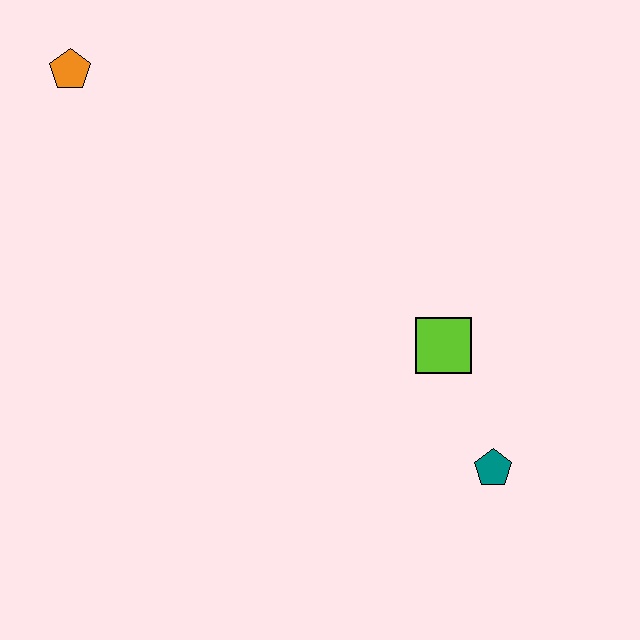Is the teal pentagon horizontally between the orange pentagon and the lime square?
No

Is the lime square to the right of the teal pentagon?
No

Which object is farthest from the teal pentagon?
The orange pentagon is farthest from the teal pentagon.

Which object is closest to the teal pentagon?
The lime square is closest to the teal pentagon.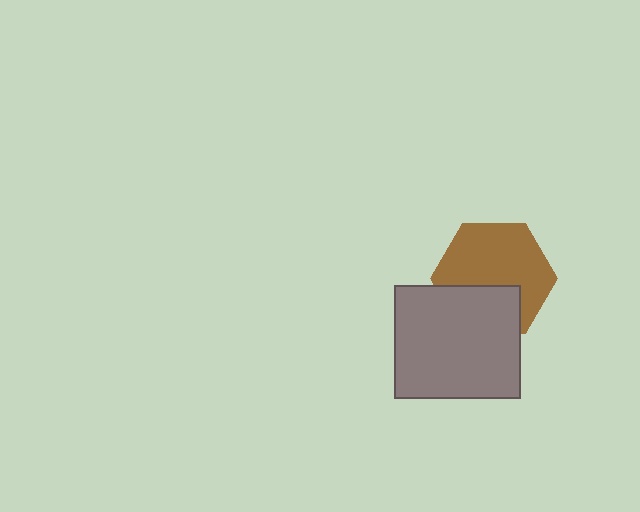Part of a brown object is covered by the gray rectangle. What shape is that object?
It is a hexagon.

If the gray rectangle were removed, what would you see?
You would see the complete brown hexagon.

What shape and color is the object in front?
The object in front is a gray rectangle.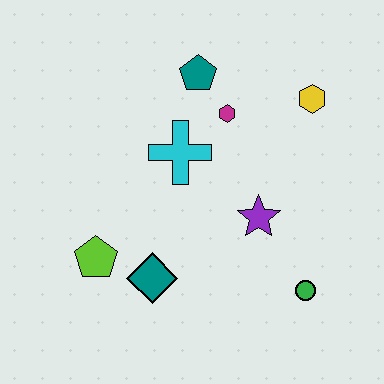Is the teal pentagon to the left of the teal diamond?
No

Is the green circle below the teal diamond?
Yes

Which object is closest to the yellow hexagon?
The magenta hexagon is closest to the yellow hexagon.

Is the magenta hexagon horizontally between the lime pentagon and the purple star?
Yes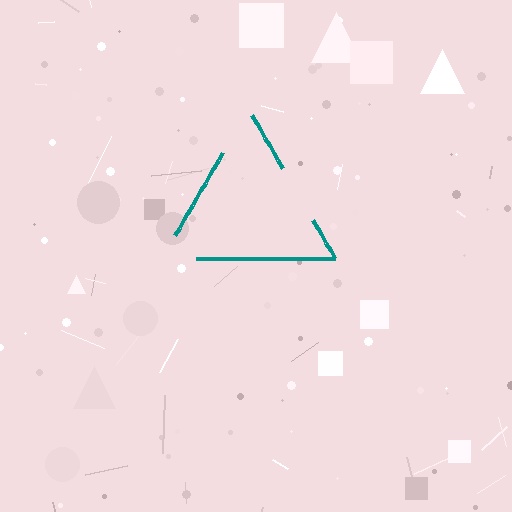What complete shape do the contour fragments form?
The contour fragments form a triangle.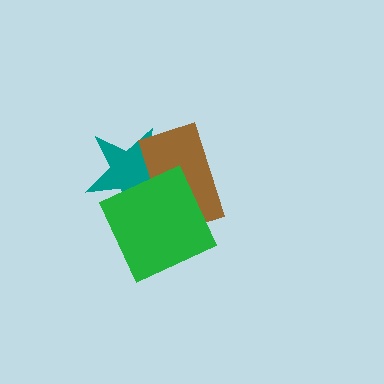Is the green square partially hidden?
No, no other shape covers it.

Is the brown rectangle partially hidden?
Yes, it is partially covered by another shape.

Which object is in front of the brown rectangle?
The green square is in front of the brown rectangle.